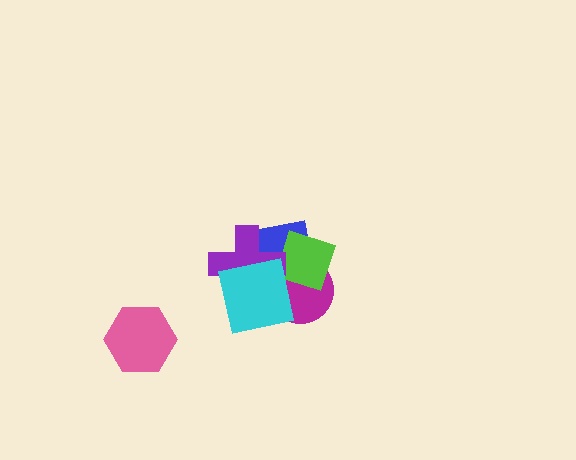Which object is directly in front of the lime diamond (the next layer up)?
The purple cross is directly in front of the lime diamond.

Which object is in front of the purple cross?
The cyan square is in front of the purple cross.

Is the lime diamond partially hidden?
Yes, it is partially covered by another shape.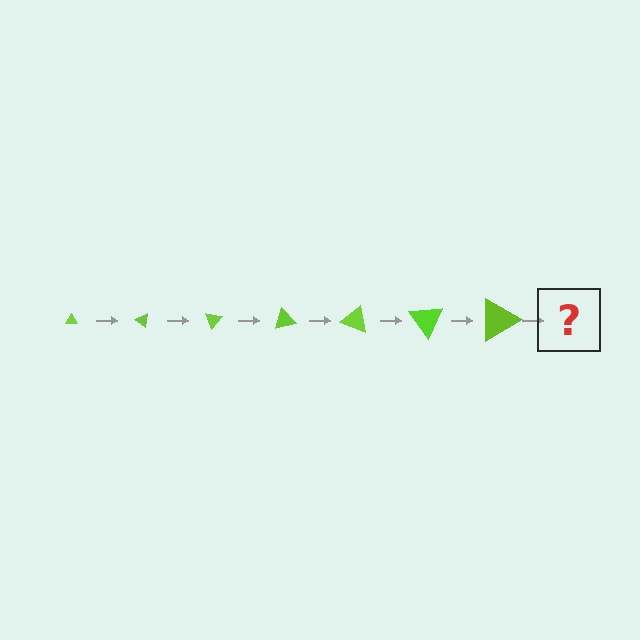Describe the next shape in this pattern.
It should be a triangle, larger than the previous one and rotated 245 degrees from the start.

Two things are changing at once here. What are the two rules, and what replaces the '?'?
The two rules are that the triangle grows larger each step and it rotates 35 degrees each step. The '?' should be a triangle, larger than the previous one and rotated 245 degrees from the start.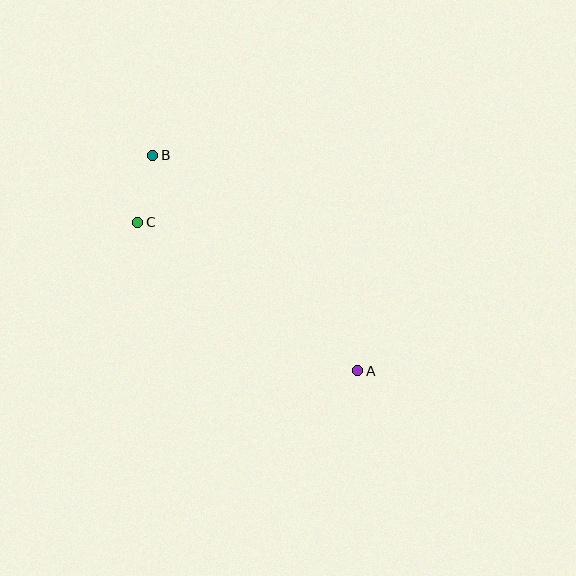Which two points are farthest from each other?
Points A and B are farthest from each other.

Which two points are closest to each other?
Points B and C are closest to each other.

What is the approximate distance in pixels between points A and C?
The distance between A and C is approximately 266 pixels.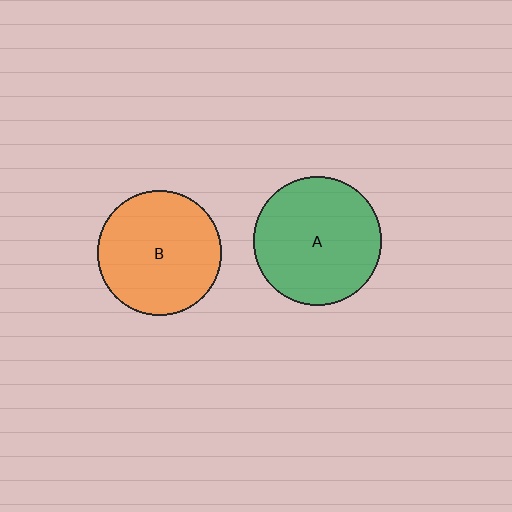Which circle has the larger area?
Circle A (green).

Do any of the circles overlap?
No, none of the circles overlap.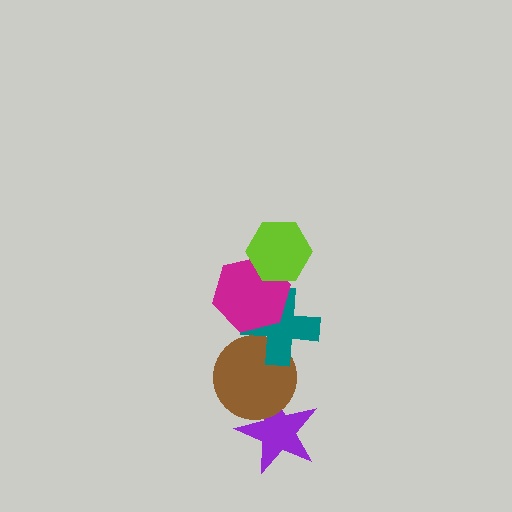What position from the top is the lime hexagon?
The lime hexagon is 1st from the top.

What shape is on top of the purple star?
The brown circle is on top of the purple star.